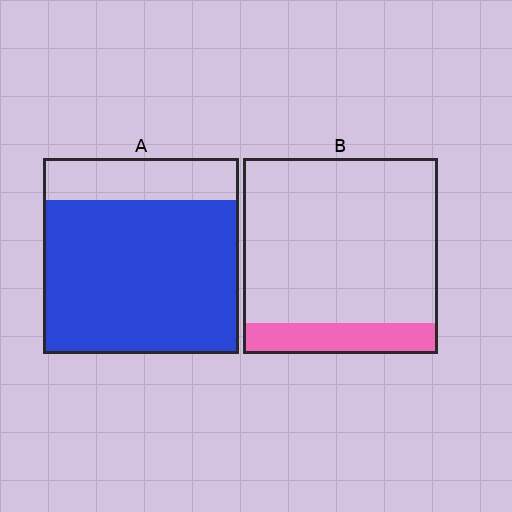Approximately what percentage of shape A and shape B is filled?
A is approximately 80% and B is approximately 15%.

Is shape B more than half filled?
No.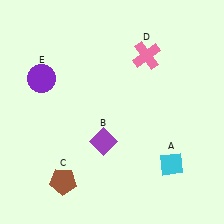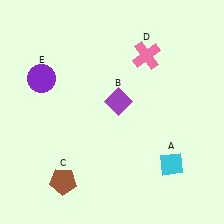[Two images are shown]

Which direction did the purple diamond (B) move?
The purple diamond (B) moved up.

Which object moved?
The purple diamond (B) moved up.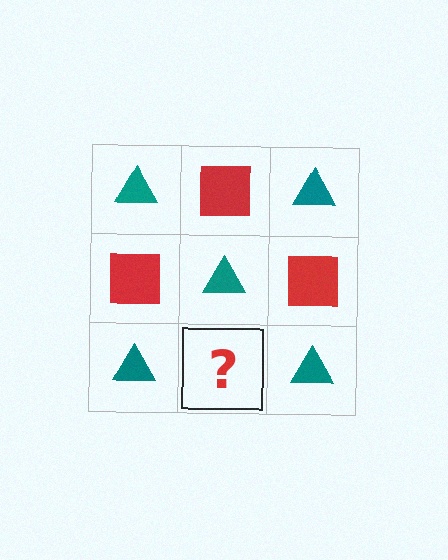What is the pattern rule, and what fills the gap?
The rule is that it alternates teal triangle and red square in a checkerboard pattern. The gap should be filled with a red square.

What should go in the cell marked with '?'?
The missing cell should contain a red square.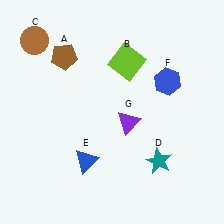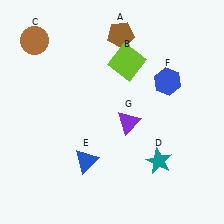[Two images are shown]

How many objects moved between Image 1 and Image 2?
1 object moved between the two images.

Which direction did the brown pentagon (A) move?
The brown pentagon (A) moved right.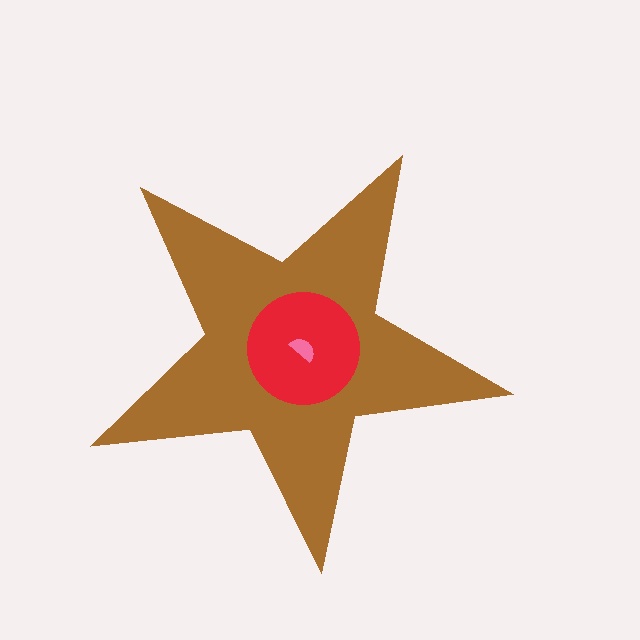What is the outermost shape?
The brown star.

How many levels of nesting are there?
3.